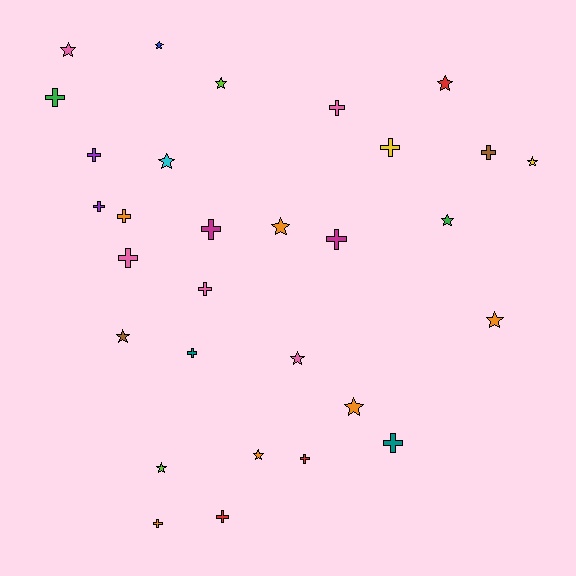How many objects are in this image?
There are 30 objects.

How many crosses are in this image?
There are 16 crosses.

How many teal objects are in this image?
There are 2 teal objects.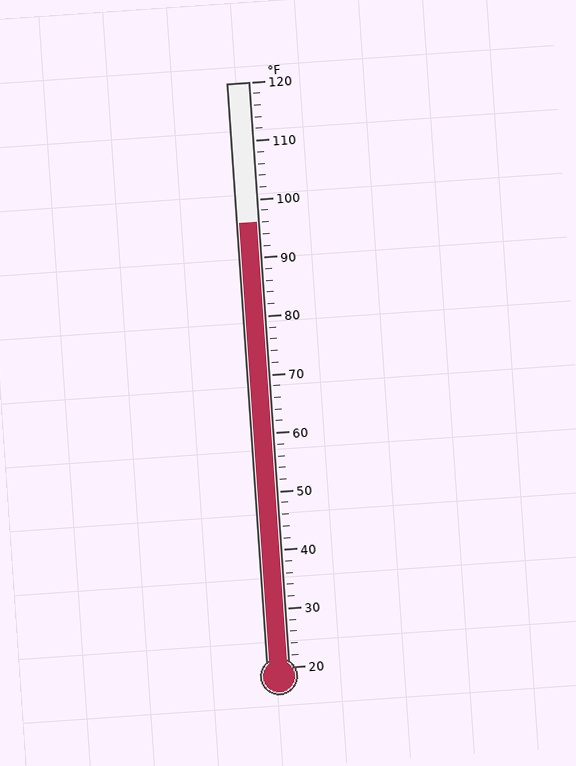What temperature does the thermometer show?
The thermometer shows approximately 96°F.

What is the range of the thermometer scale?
The thermometer scale ranges from 20°F to 120°F.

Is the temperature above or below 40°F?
The temperature is above 40°F.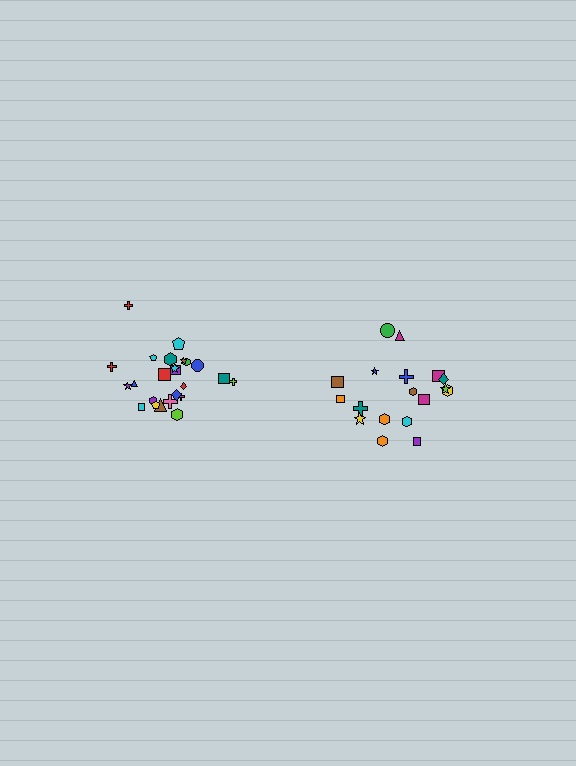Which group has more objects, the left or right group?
The left group.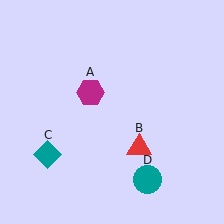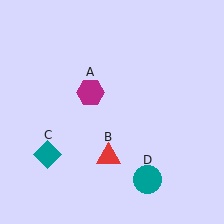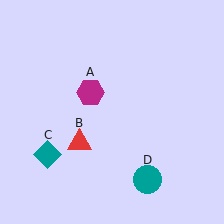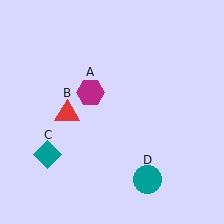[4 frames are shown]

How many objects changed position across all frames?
1 object changed position: red triangle (object B).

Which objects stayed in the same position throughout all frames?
Magenta hexagon (object A) and teal diamond (object C) and teal circle (object D) remained stationary.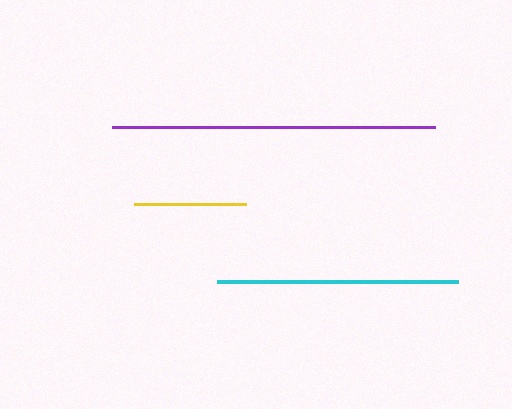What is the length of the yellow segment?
The yellow segment is approximately 112 pixels long.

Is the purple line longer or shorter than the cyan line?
The purple line is longer than the cyan line.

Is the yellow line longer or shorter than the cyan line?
The cyan line is longer than the yellow line.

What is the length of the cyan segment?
The cyan segment is approximately 241 pixels long.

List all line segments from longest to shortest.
From longest to shortest: purple, cyan, yellow.